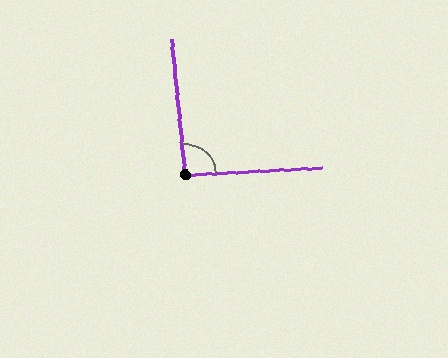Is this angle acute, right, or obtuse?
It is approximately a right angle.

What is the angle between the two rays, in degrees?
Approximately 92 degrees.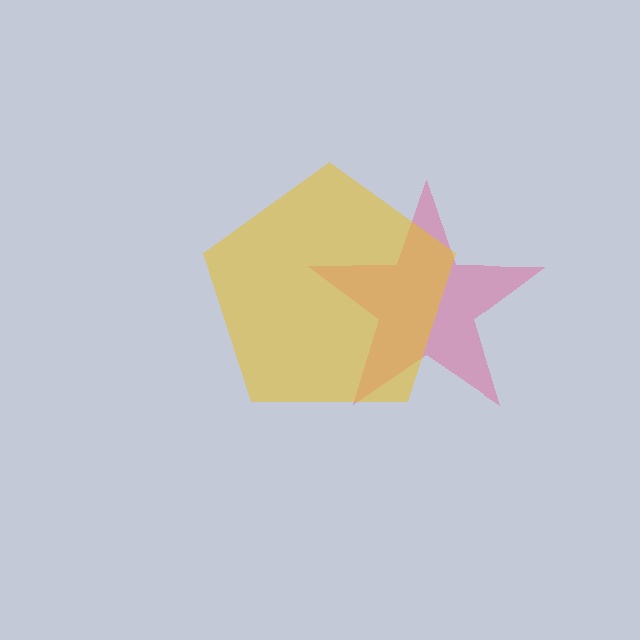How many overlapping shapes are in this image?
There are 2 overlapping shapes in the image.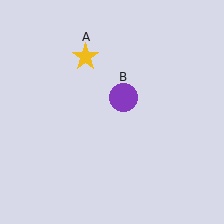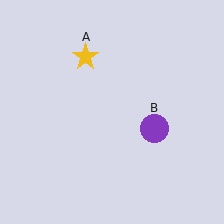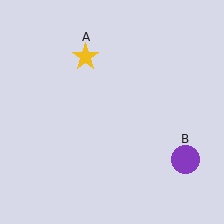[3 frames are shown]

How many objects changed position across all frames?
1 object changed position: purple circle (object B).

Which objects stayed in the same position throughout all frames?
Yellow star (object A) remained stationary.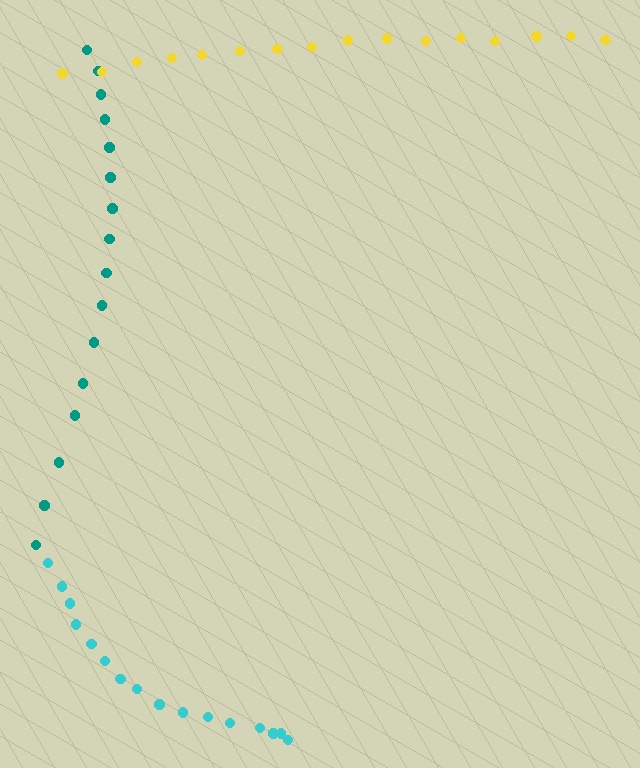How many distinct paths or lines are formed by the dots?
There are 3 distinct paths.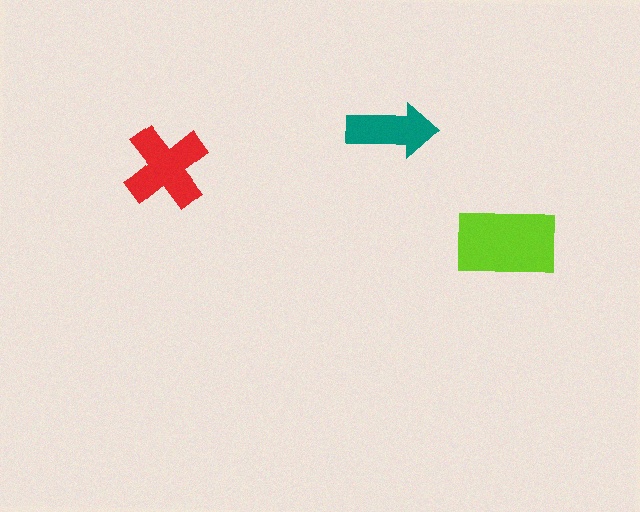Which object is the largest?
The lime rectangle.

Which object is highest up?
The teal arrow is topmost.